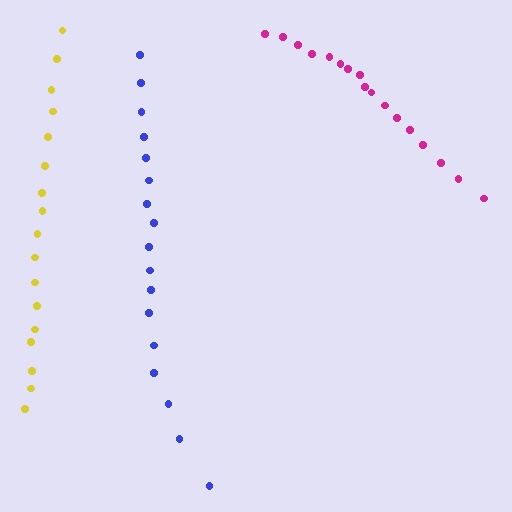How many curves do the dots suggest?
There are 3 distinct paths.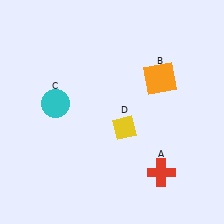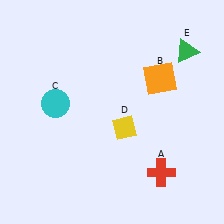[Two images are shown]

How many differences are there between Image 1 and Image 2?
There is 1 difference between the two images.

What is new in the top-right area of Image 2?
A green triangle (E) was added in the top-right area of Image 2.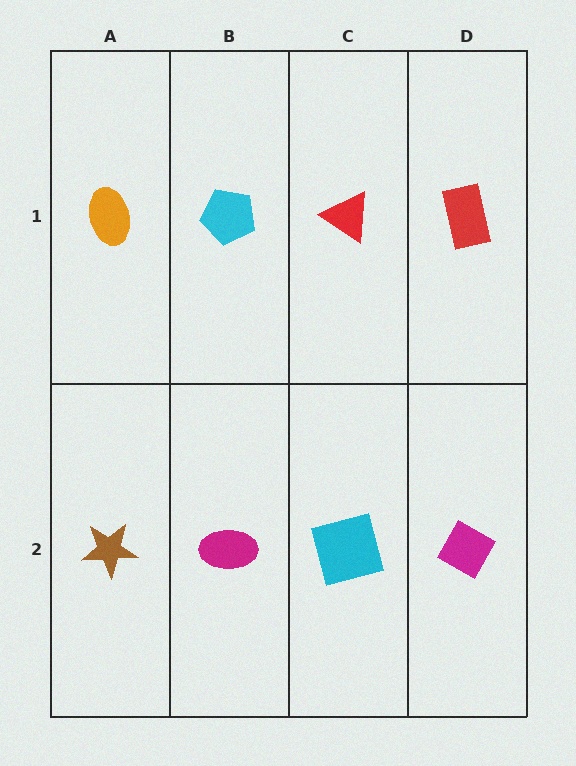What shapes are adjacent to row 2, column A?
An orange ellipse (row 1, column A), a magenta ellipse (row 2, column B).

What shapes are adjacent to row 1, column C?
A cyan square (row 2, column C), a cyan pentagon (row 1, column B), a red rectangle (row 1, column D).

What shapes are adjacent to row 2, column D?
A red rectangle (row 1, column D), a cyan square (row 2, column C).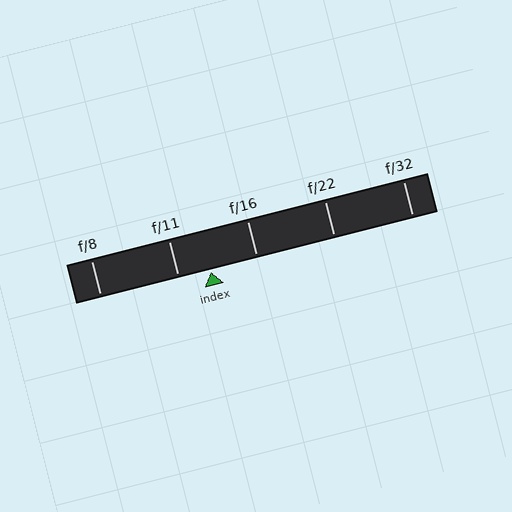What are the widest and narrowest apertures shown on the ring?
The widest aperture shown is f/8 and the narrowest is f/32.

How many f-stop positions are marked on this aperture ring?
There are 5 f-stop positions marked.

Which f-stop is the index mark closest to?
The index mark is closest to f/11.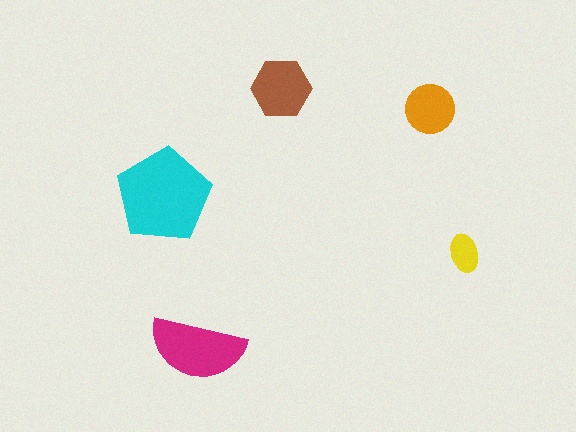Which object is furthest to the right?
The yellow ellipse is rightmost.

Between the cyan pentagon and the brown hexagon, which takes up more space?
The cyan pentagon.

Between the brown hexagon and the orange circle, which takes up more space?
The brown hexagon.